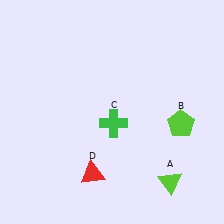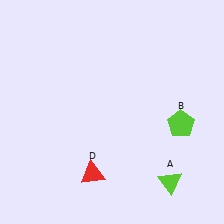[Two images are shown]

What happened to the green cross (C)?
The green cross (C) was removed in Image 2. It was in the bottom-right area of Image 1.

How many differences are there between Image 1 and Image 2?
There is 1 difference between the two images.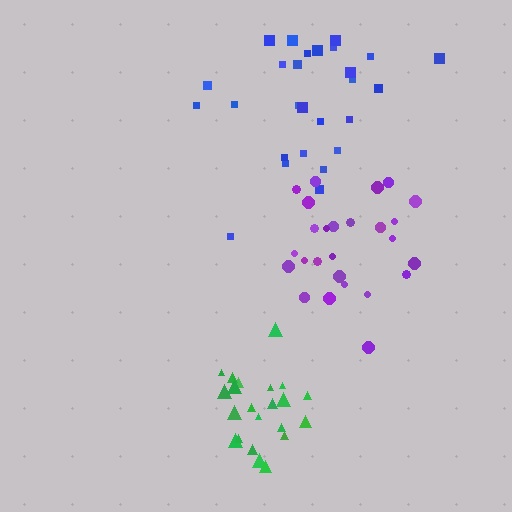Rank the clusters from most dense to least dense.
green, purple, blue.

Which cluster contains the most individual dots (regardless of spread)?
Blue (28).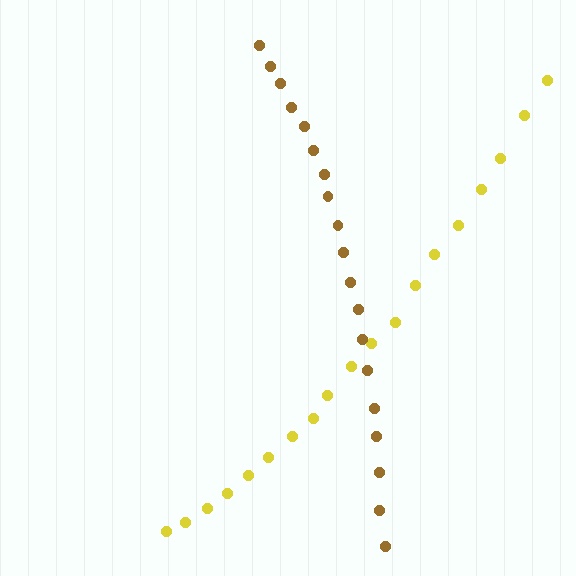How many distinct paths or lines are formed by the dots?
There are 2 distinct paths.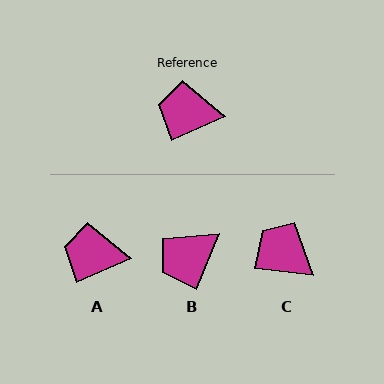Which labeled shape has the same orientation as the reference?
A.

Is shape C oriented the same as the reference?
No, it is off by about 31 degrees.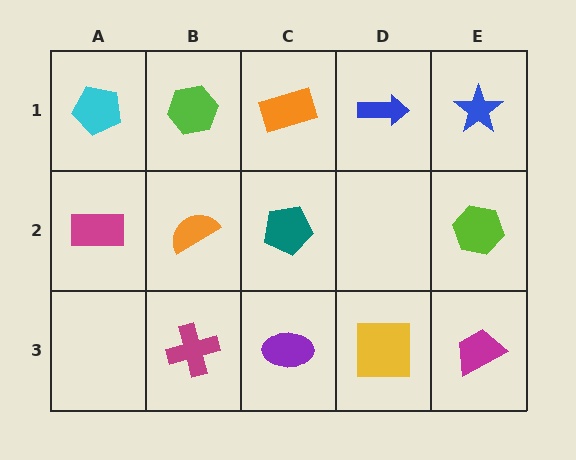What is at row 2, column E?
A lime hexagon.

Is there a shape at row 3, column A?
No, that cell is empty.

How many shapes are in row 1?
5 shapes.